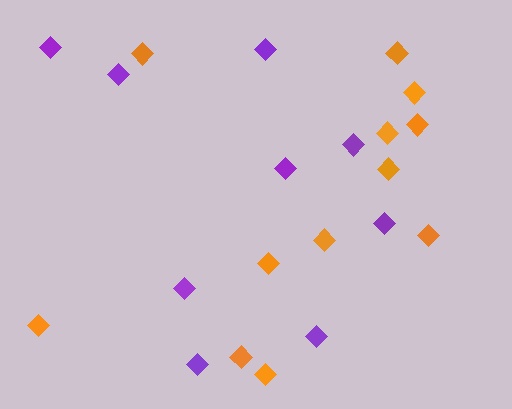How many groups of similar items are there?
There are 2 groups: one group of purple diamonds (9) and one group of orange diamonds (12).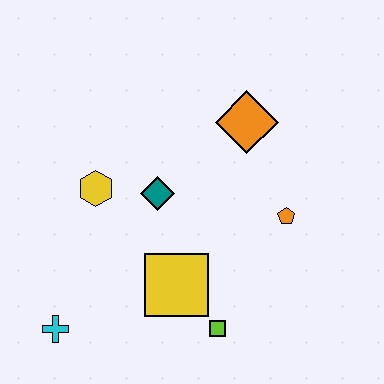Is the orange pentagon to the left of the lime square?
No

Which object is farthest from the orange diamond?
The cyan cross is farthest from the orange diamond.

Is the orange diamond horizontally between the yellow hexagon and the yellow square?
No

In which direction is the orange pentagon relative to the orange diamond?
The orange pentagon is below the orange diamond.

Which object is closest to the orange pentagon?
The orange diamond is closest to the orange pentagon.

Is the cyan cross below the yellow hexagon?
Yes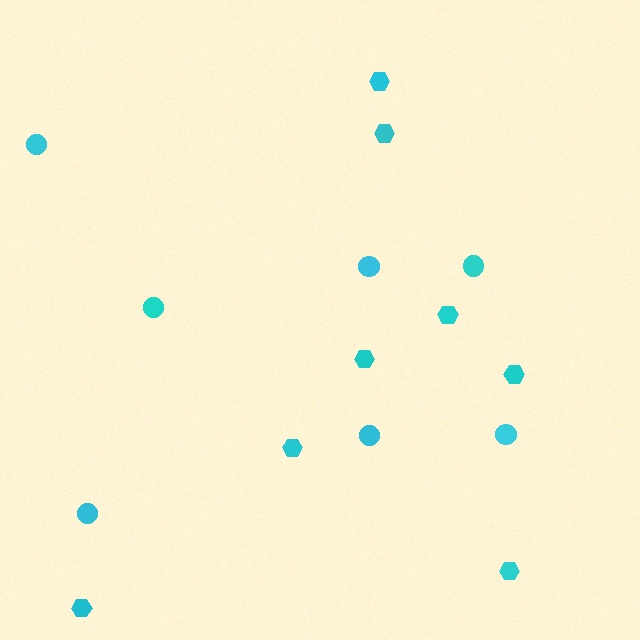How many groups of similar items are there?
There are 2 groups: one group of circles (7) and one group of hexagons (8).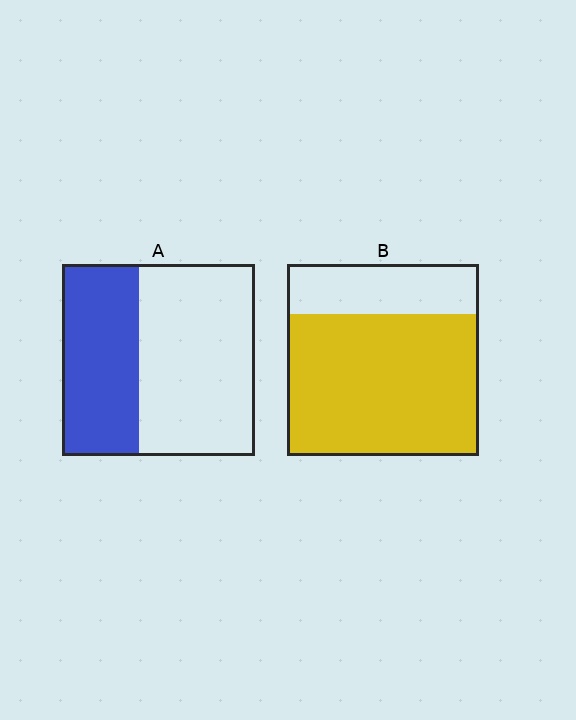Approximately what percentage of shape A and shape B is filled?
A is approximately 40% and B is approximately 75%.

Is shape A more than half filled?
No.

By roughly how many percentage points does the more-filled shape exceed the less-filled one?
By roughly 35 percentage points (B over A).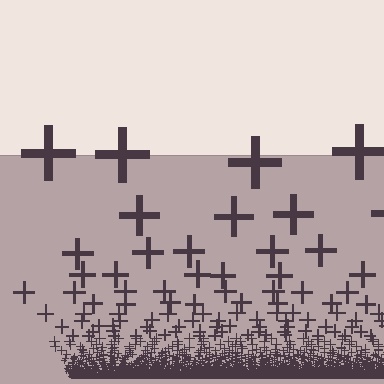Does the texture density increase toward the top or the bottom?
Density increases toward the bottom.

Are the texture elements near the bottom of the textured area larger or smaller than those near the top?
Smaller. The gradient is inverted — elements near the bottom are smaller and denser.